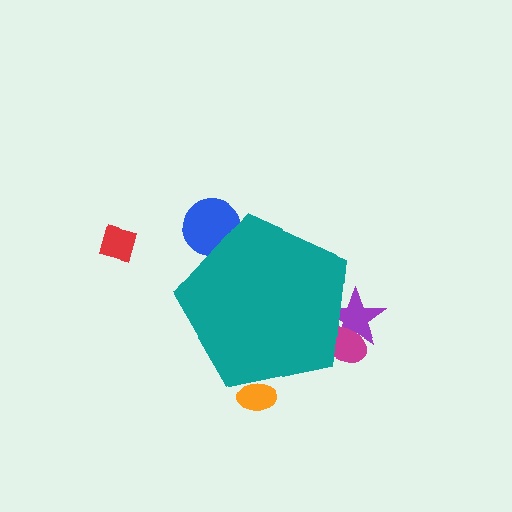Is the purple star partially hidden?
Yes, the purple star is partially hidden behind the teal pentagon.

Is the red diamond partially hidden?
No, the red diamond is fully visible.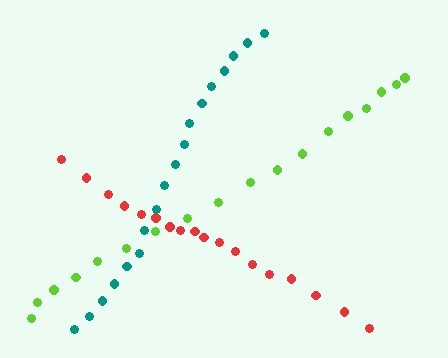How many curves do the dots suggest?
There are 3 distinct paths.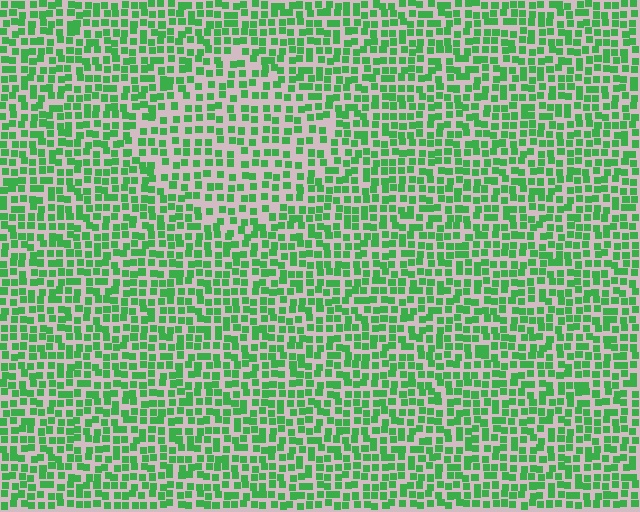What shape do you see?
I see a diamond.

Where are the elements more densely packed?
The elements are more densely packed outside the diamond boundary.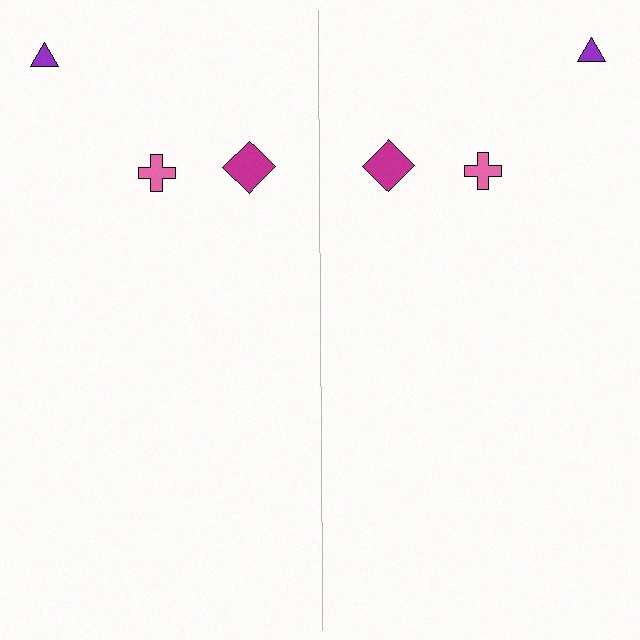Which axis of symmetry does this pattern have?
The pattern has a vertical axis of symmetry running through the center of the image.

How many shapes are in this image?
There are 6 shapes in this image.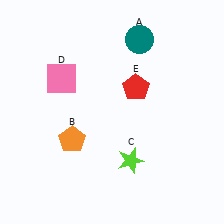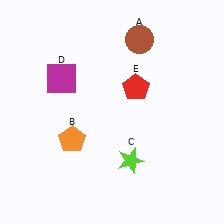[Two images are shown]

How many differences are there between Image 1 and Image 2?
There are 2 differences between the two images.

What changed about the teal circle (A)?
In Image 1, A is teal. In Image 2, it changed to brown.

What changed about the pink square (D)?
In Image 1, D is pink. In Image 2, it changed to magenta.